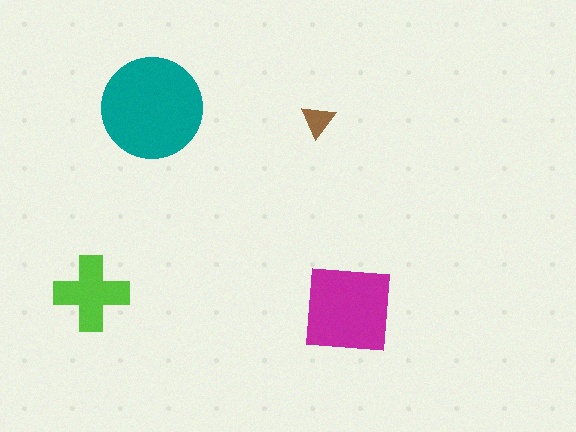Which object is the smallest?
The brown triangle.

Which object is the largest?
The teal circle.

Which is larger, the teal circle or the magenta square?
The teal circle.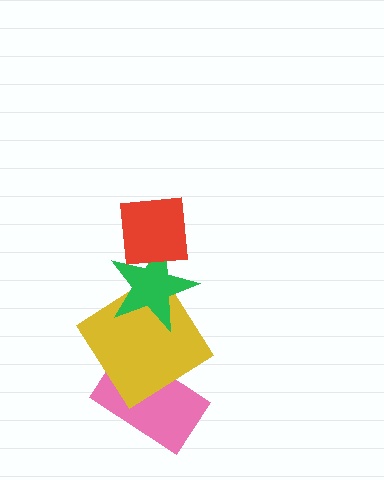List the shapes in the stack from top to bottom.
From top to bottom: the red square, the green star, the yellow diamond, the pink rectangle.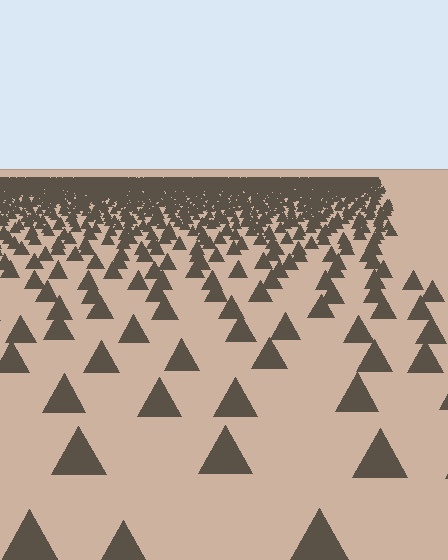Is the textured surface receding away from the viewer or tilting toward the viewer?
The surface is receding away from the viewer. Texture elements get smaller and denser toward the top.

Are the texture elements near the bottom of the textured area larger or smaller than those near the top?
Larger. Near the bottom, elements are closer to the viewer and appear at a bigger on-screen size.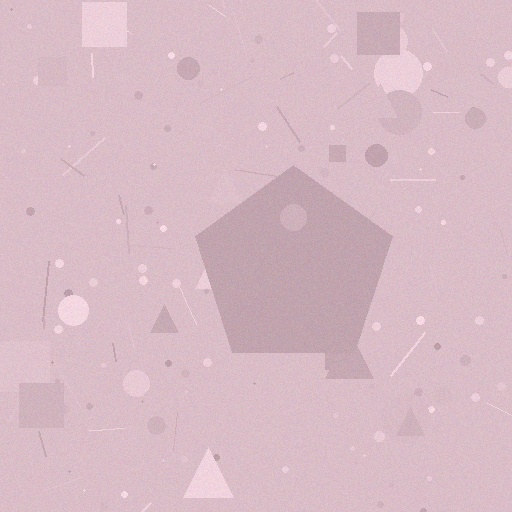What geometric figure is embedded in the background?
A pentagon is embedded in the background.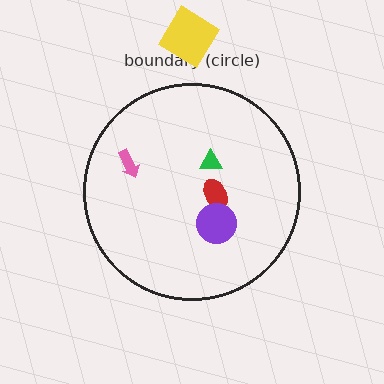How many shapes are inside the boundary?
4 inside, 1 outside.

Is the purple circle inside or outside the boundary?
Inside.